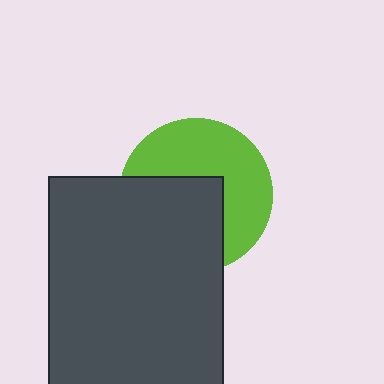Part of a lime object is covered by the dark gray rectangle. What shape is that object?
It is a circle.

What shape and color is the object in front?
The object in front is a dark gray rectangle.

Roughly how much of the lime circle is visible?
About half of it is visible (roughly 53%).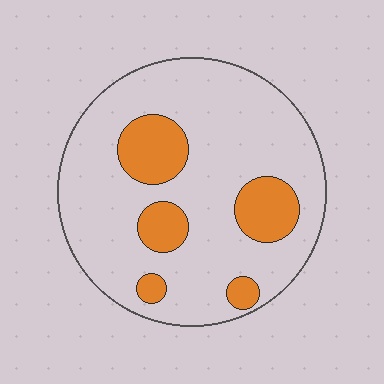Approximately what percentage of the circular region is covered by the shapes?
Approximately 20%.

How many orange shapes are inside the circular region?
5.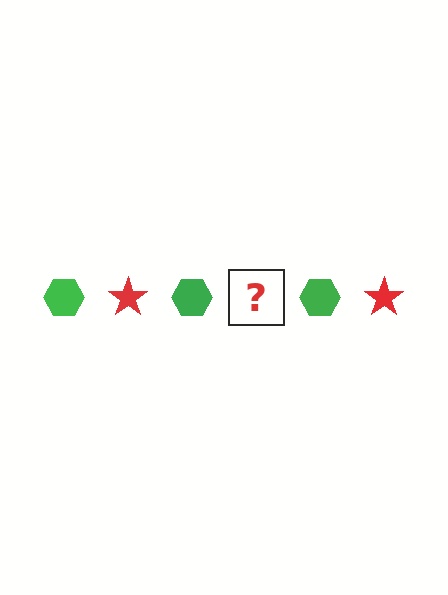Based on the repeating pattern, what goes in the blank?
The blank should be a red star.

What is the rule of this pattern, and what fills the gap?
The rule is that the pattern alternates between green hexagon and red star. The gap should be filled with a red star.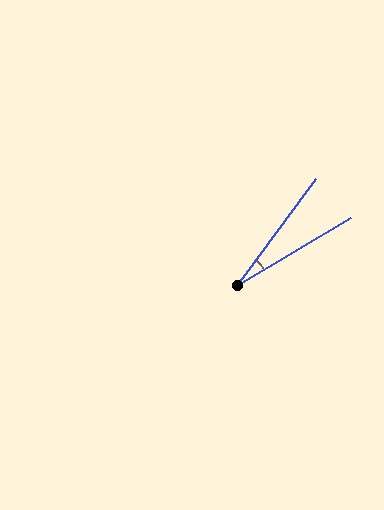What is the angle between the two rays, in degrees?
Approximately 23 degrees.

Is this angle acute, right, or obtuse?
It is acute.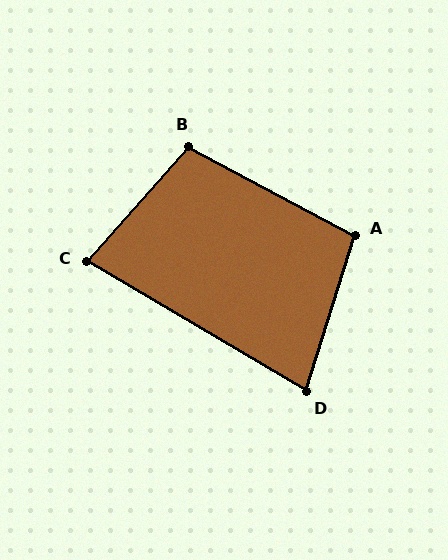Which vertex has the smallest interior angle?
D, at approximately 77 degrees.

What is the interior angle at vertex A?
Approximately 101 degrees (obtuse).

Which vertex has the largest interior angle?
B, at approximately 103 degrees.